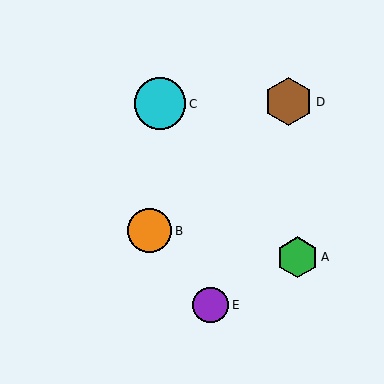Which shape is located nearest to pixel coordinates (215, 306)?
The purple circle (labeled E) at (211, 305) is nearest to that location.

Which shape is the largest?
The cyan circle (labeled C) is the largest.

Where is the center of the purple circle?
The center of the purple circle is at (211, 305).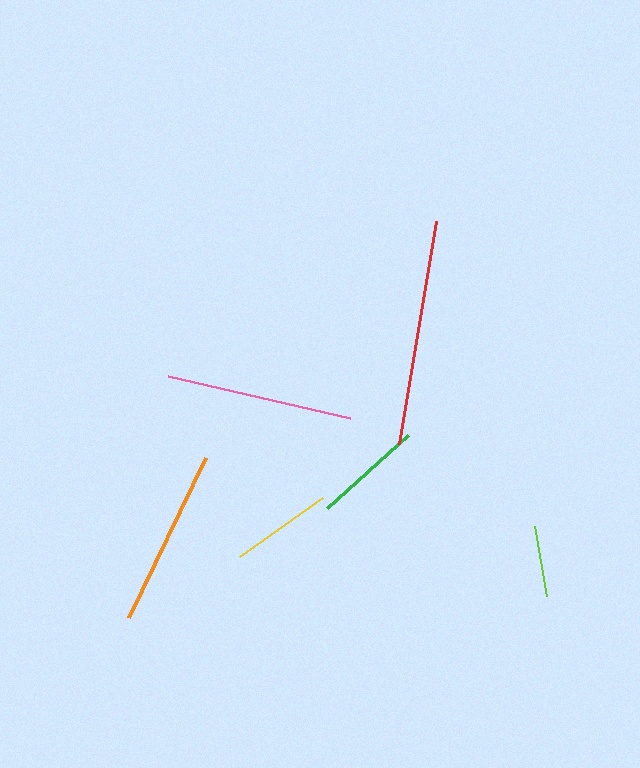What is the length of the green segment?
The green segment is approximately 109 pixels long.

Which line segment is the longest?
The red line is the longest at approximately 226 pixels.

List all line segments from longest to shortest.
From longest to shortest: red, pink, orange, green, yellow, lime.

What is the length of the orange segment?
The orange segment is approximately 178 pixels long.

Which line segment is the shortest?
The lime line is the shortest at approximately 71 pixels.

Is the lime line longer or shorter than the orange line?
The orange line is longer than the lime line.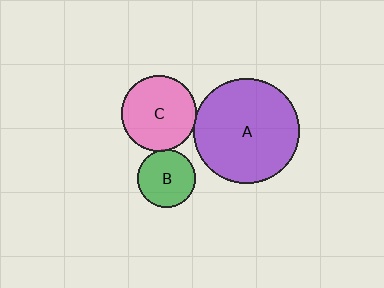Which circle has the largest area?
Circle A (purple).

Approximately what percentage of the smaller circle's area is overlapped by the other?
Approximately 5%.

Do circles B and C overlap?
Yes.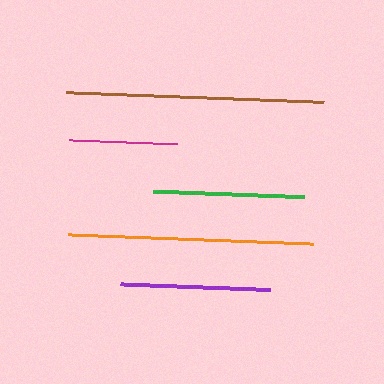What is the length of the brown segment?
The brown segment is approximately 258 pixels long.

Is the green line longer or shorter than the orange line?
The orange line is longer than the green line.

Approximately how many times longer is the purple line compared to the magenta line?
The purple line is approximately 1.4 times the length of the magenta line.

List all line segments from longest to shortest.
From longest to shortest: brown, orange, green, purple, magenta.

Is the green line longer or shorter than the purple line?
The green line is longer than the purple line.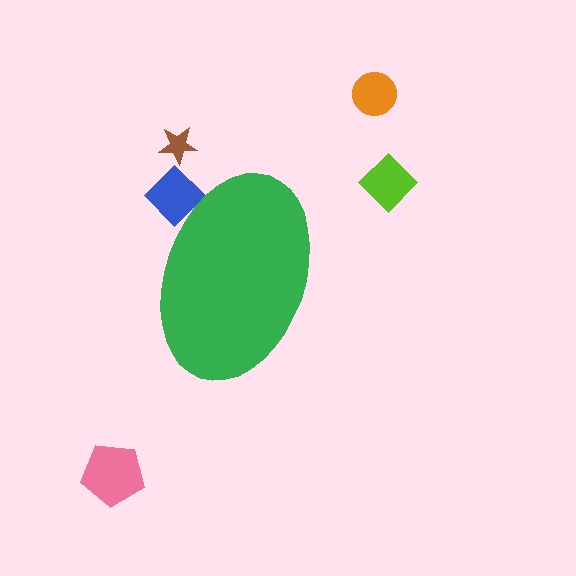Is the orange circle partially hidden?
No, the orange circle is fully visible.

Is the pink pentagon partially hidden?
No, the pink pentagon is fully visible.